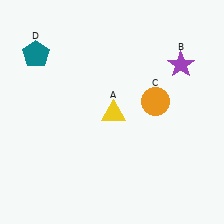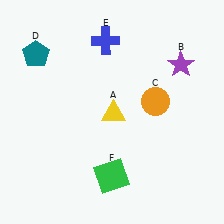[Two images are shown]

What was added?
A blue cross (E), a green square (F) were added in Image 2.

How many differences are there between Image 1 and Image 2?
There are 2 differences between the two images.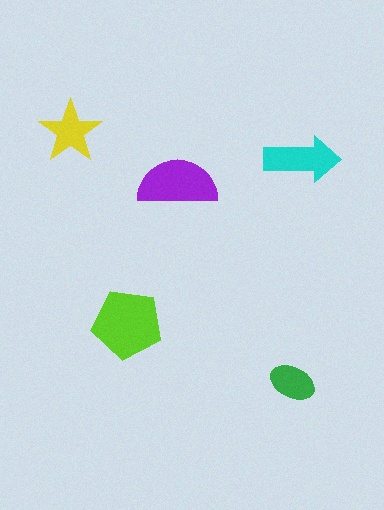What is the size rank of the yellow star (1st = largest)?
4th.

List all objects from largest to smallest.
The lime pentagon, the purple semicircle, the cyan arrow, the yellow star, the green ellipse.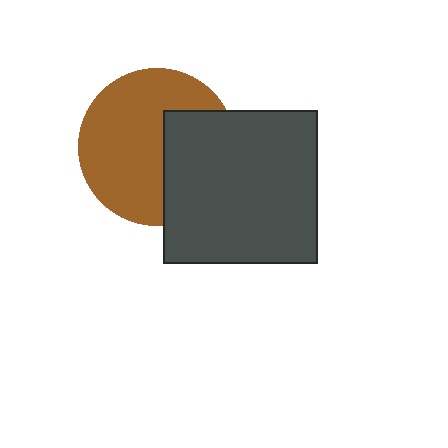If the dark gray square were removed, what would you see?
You would see the complete brown circle.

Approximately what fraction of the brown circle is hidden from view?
Roughly 36% of the brown circle is hidden behind the dark gray square.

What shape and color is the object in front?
The object in front is a dark gray square.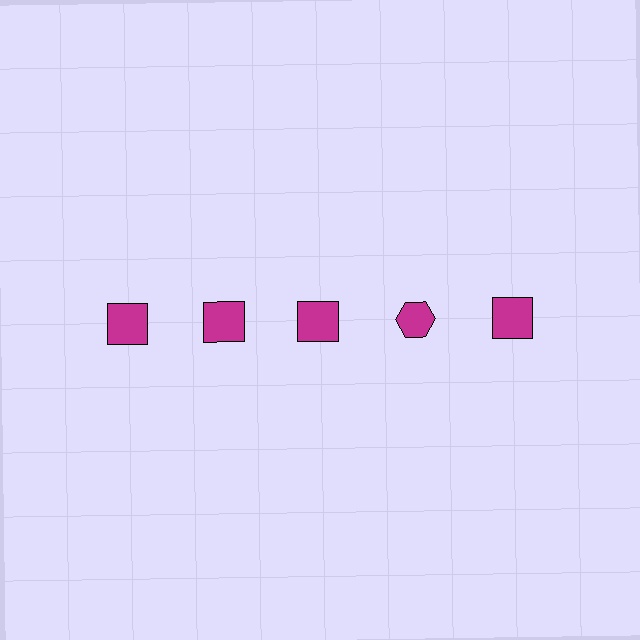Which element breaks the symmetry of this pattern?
The magenta hexagon in the top row, second from right column breaks the symmetry. All other shapes are magenta squares.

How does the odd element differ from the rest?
It has a different shape: hexagon instead of square.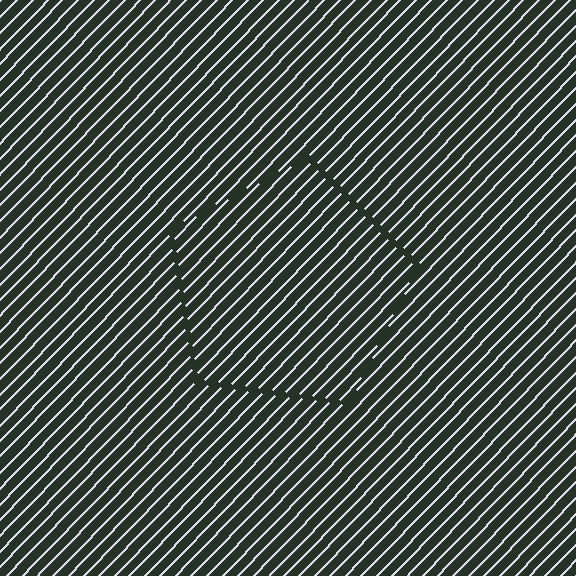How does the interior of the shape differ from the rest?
The interior of the shape contains the same grating, shifted by half a period — the contour is defined by the phase discontinuity where line-ends from the inner and outer gratings abut.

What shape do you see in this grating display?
An illusory pentagon. The interior of the shape contains the same grating, shifted by half a period — the contour is defined by the phase discontinuity where line-ends from the inner and outer gratings abut.